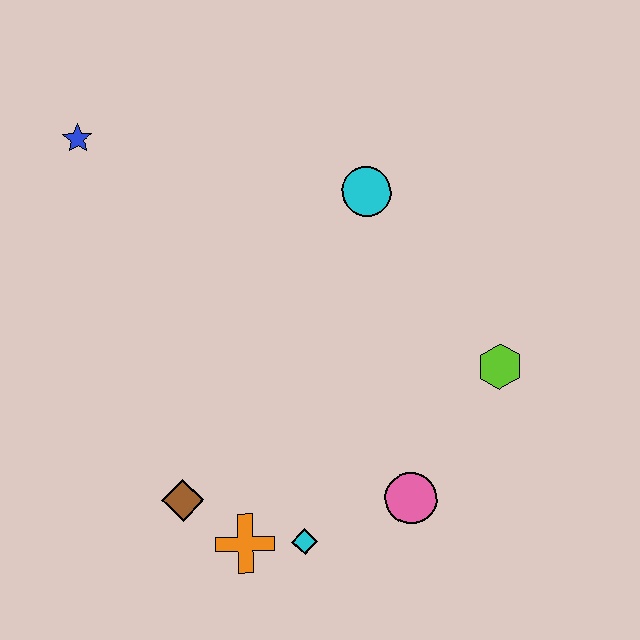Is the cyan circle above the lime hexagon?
Yes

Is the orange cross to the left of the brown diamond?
No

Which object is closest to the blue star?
The cyan circle is closest to the blue star.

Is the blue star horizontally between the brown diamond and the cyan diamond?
No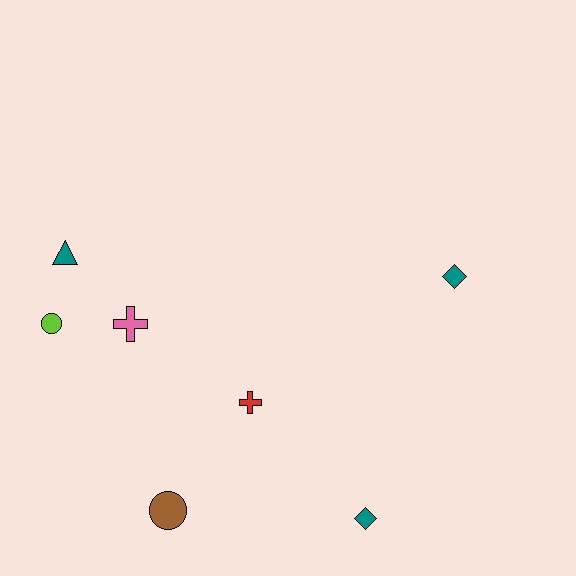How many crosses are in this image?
There are 2 crosses.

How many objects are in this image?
There are 7 objects.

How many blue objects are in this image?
There are no blue objects.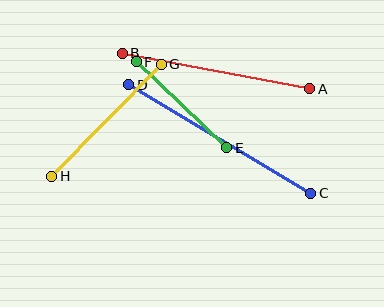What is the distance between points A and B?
The distance is approximately 191 pixels.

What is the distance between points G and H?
The distance is approximately 157 pixels.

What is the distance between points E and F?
The distance is approximately 125 pixels.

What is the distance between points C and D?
The distance is approximately 212 pixels.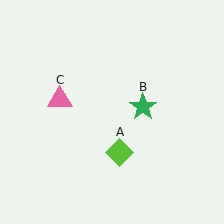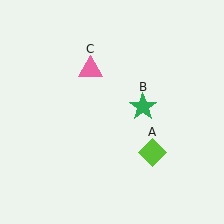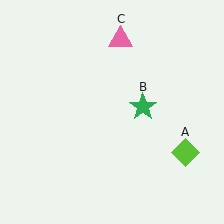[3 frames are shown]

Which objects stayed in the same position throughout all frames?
Green star (object B) remained stationary.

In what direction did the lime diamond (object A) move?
The lime diamond (object A) moved right.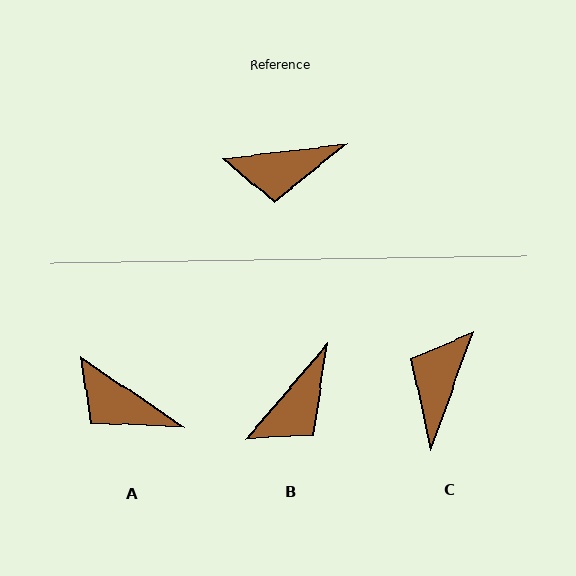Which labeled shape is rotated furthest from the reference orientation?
C, about 116 degrees away.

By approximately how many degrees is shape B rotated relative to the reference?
Approximately 43 degrees counter-clockwise.